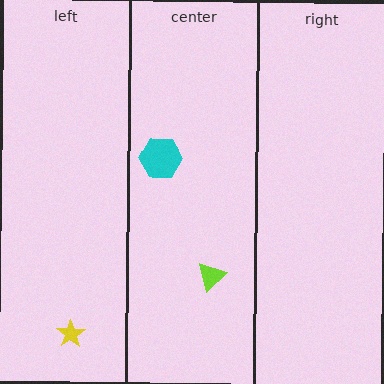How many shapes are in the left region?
1.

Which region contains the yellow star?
The left region.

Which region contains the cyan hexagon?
The center region.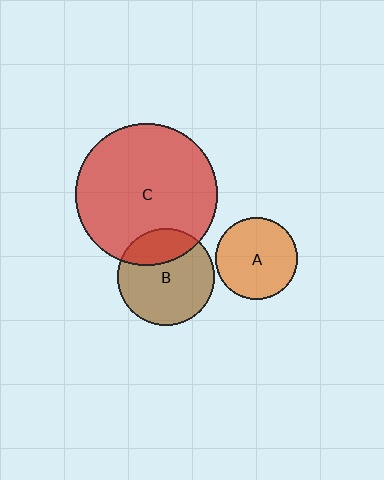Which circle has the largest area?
Circle C (red).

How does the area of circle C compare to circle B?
Approximately 2.1 times.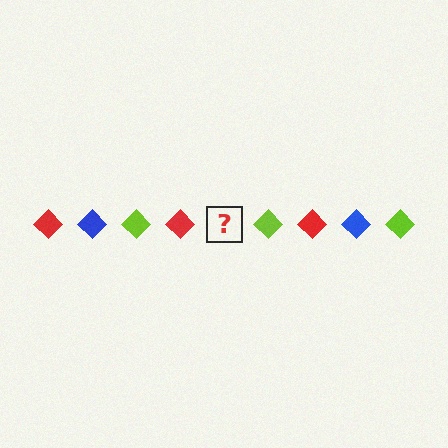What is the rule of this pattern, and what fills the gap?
The rule is that the pattern cycles through red, blue, lime diamonds. The gap should be filled with a blue diamond.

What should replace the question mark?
The question mark should be replaced with a blue diamond.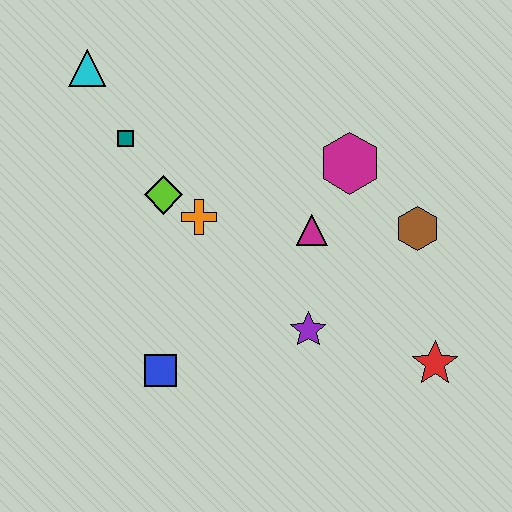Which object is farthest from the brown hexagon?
The cyan triangle is farthest from the brown hexagon.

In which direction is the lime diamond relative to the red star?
The lime diamond is to the left of the red star.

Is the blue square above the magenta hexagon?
No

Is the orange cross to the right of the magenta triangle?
No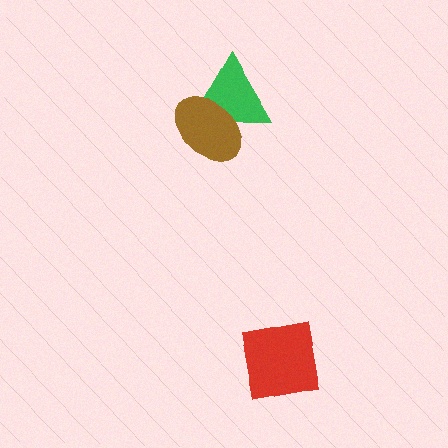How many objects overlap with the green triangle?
1 object overlaps with the green triangle.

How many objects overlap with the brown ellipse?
1 object overlaps with the brown ellipse.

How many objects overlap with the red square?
0 objects overlap with the red square.